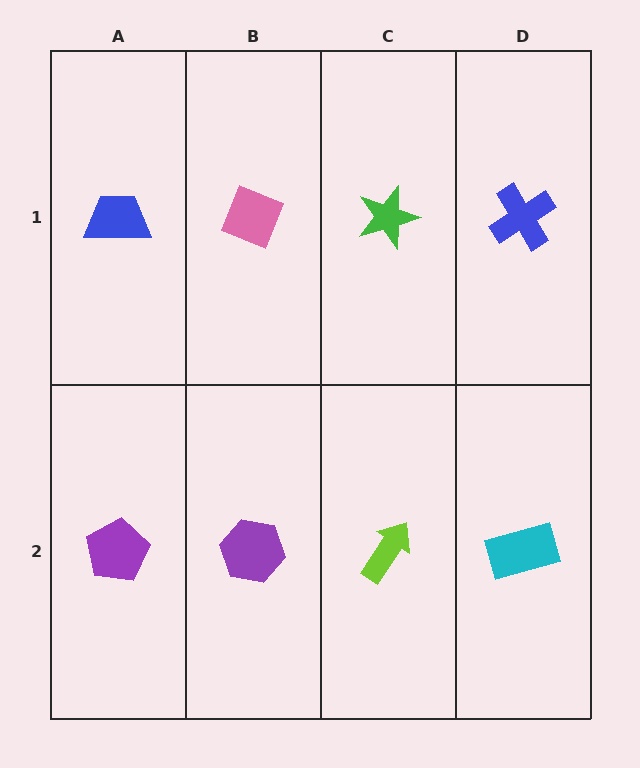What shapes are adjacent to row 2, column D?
A blue cross (row 1, column D), a lime arrow (row 2, column C).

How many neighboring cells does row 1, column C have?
3.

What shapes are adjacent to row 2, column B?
A pink diamond (row 1, column B), a purple pentagon (row 2, column A), a lime arrow (row 2, column C).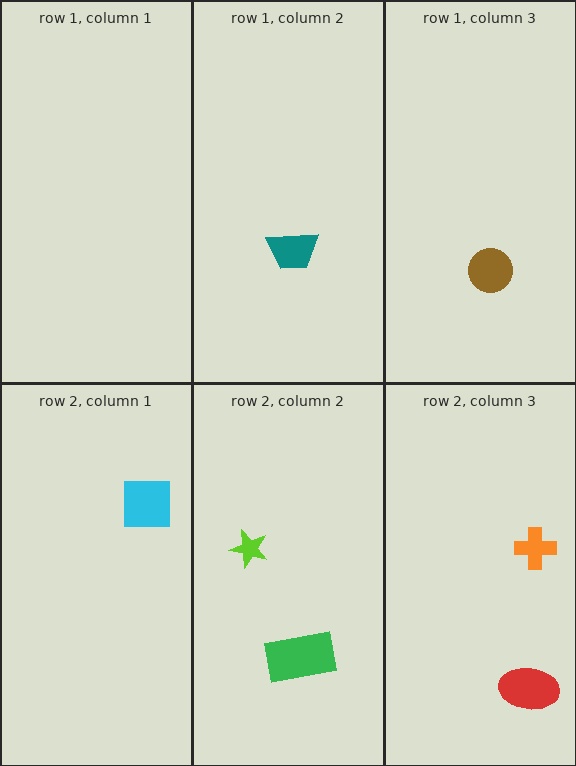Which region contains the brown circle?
The row 1, column 3 region.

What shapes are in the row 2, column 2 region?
The green rectangle, the lime star.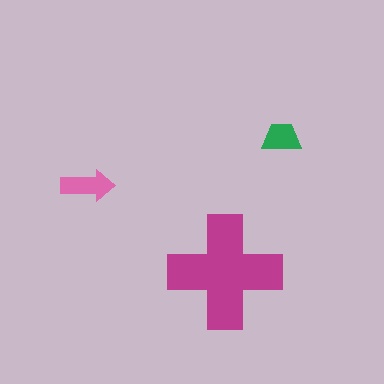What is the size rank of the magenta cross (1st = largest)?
1st.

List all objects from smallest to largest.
The green trapezoid, the pink arrow, the magenta cross.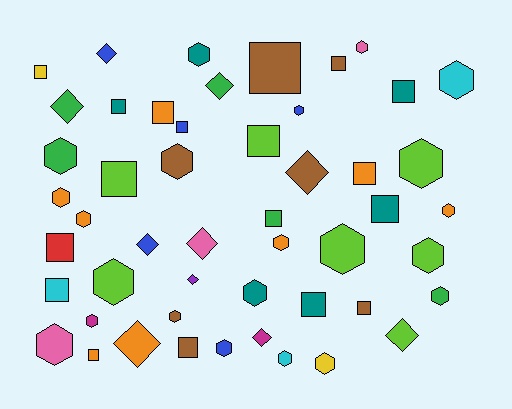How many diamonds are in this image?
There are 10 diamonds.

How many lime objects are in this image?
There are 7 lime objects.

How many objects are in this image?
There are 50 objects.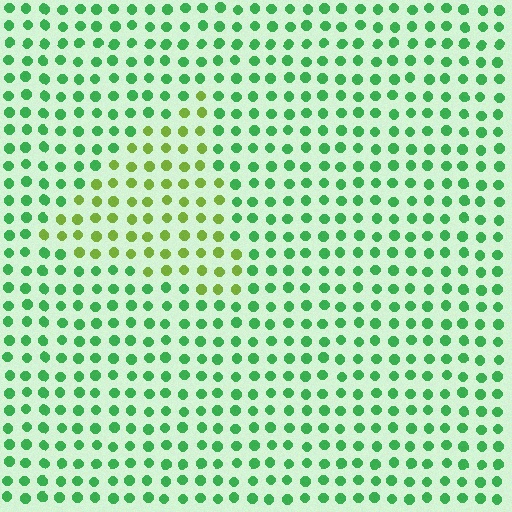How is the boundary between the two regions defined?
The boundary is defined purely by a slight shift in hue (about 43 degrees). Spacing, size, and orientation are identical on both sides.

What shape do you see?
I see a triangle.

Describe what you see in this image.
The image is filled with small green elements in a uniform arrangement. A triangle-shaped region is visible where the elements are tinted to a slightly different hue, forming a subtle color boundary.